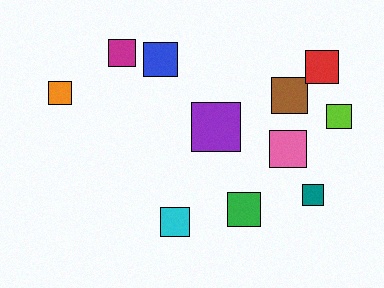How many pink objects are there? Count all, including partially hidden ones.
There is 1 pink object.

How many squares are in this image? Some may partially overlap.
There are 11 squares.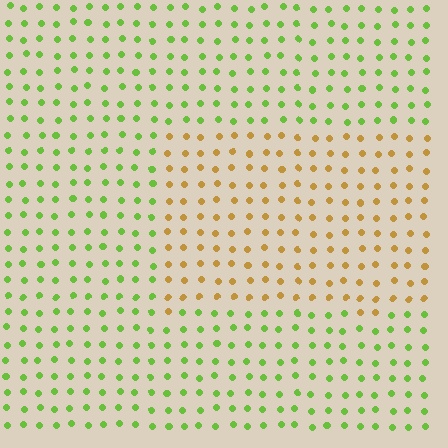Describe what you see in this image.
The image is filled with small lime elements in a uniform arrangement. A rectangle-shaped region is visible where the elements are tinted to a slightly different hue, forming a subtle color boundary.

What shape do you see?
I see a rectangle.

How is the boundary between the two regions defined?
The boundary is defined purely by a slight shift in hue (about 59 degrees). Spacing, size, and orientation are identical on both sides.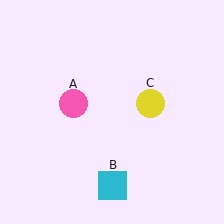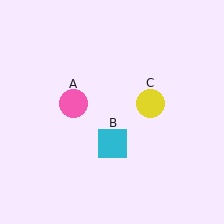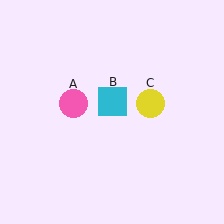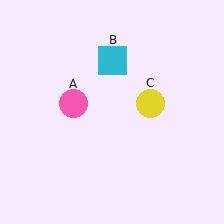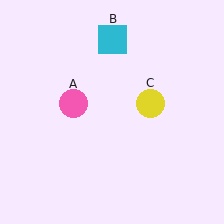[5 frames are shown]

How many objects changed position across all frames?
1 object changed position: cyan square (object B).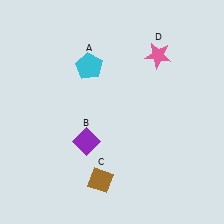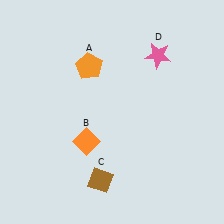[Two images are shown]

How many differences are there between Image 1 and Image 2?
There are 2 differences between the two images.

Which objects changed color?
A changed from cyan to orange. B changed from purple to orange.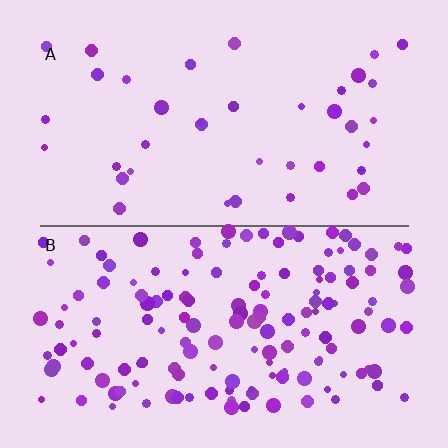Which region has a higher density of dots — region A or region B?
B (the bottom).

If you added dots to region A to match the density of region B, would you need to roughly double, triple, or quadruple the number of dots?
Approximately quadruple.